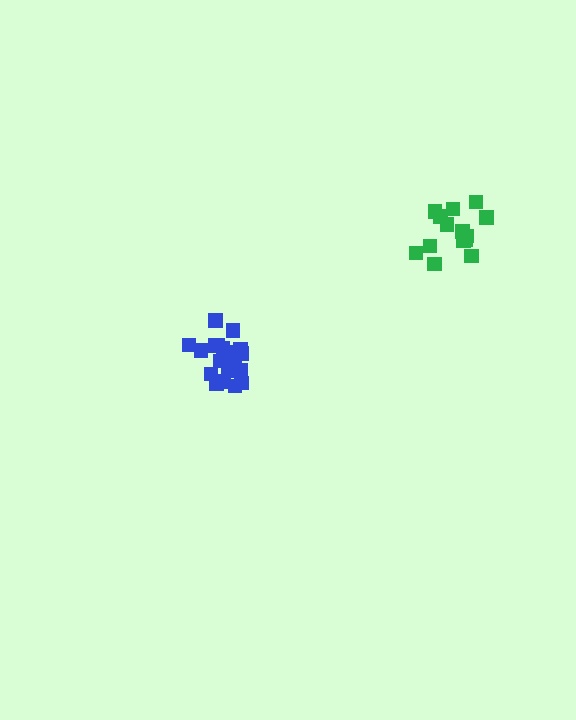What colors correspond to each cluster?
The clusters are colored: green, blue.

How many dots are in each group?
Group 1: 15 dots, Group 2: 19 dots (34 total).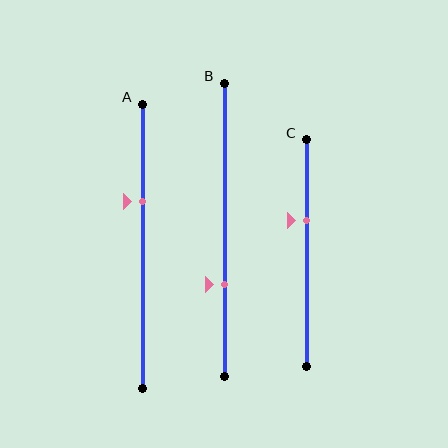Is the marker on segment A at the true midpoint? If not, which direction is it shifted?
No, the marker on segment A is shifted upward by about 16% of the segment length.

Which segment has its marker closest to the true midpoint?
Segment C has its marker closest to the true midpoint.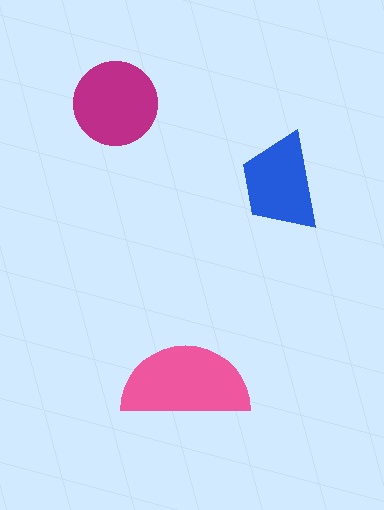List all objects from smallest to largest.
The blue trapezoid, the magenta circle, the pink semicircle.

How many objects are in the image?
There are 3 objects in the image.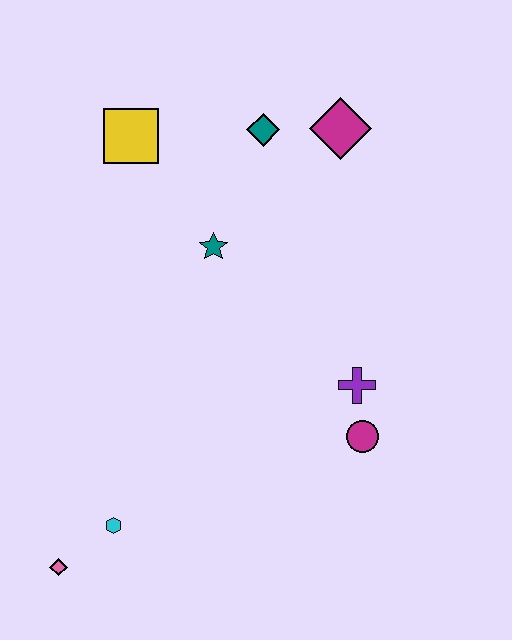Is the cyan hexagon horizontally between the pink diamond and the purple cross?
Yes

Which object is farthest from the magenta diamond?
The pink diamond is farthest from the magenta diamond.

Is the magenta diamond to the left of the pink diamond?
No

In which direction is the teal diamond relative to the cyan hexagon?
The teal diamond is above the cyan hexagon.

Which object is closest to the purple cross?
The magenta circle is closest to the purple cross.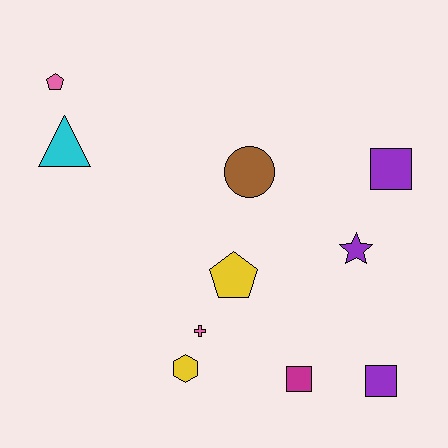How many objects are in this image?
There are 10 objects.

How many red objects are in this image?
There are no red objects.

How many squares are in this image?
There are 3 squares.